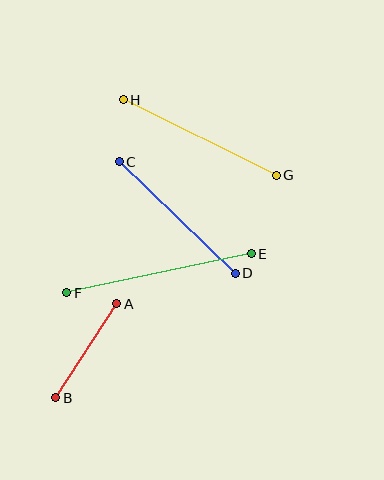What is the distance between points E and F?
The distance is approximately 189 pixels.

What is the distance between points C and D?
The distance is approximately 161 pixels.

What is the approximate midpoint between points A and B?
The midpoint is at approximately (86, 351) pixels.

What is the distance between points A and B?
The distance is approximately 112 pixels.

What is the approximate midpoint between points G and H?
The midpoint is at approximately (200, 137) pixels.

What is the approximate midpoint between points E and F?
The midpoint is at approximately (159, 273) pixels.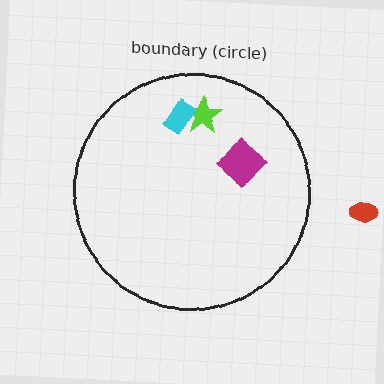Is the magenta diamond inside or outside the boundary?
Inside.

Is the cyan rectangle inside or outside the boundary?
Inside.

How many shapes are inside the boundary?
3 inside, 1 outside.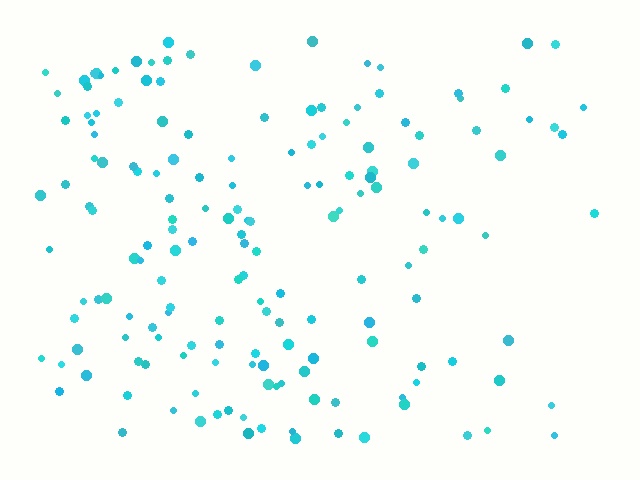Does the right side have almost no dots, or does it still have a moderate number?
Still a moderate number, just noticeably fewer than the left.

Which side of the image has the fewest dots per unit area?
The right.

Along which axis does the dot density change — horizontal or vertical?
Horizontal.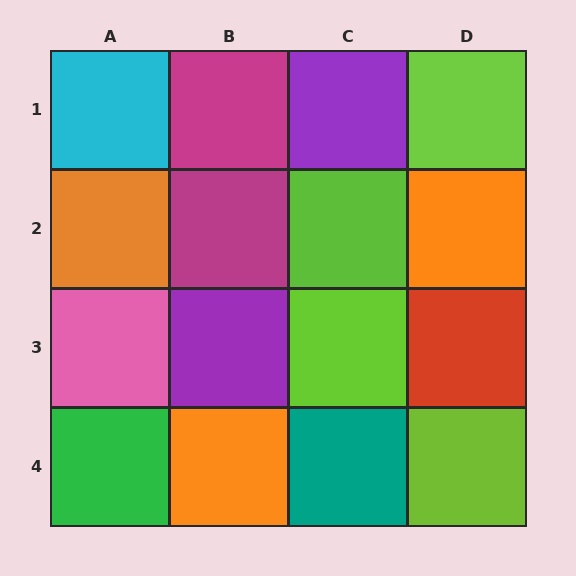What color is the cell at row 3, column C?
Lime.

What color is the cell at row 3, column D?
Red.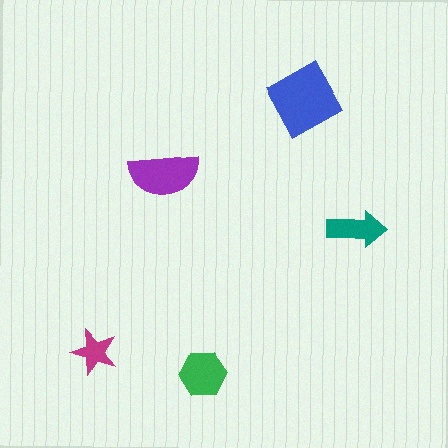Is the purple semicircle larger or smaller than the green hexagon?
Larger.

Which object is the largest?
The blue diamond.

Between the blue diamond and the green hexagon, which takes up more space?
The blue diamond.